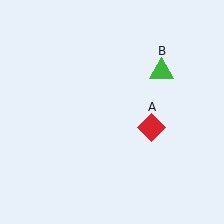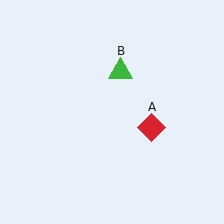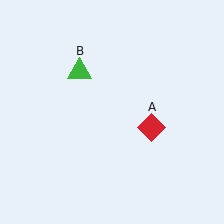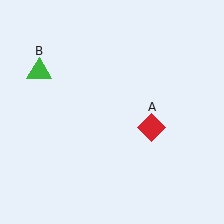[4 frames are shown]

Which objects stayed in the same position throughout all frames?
Red diamond (object A) remained stationary.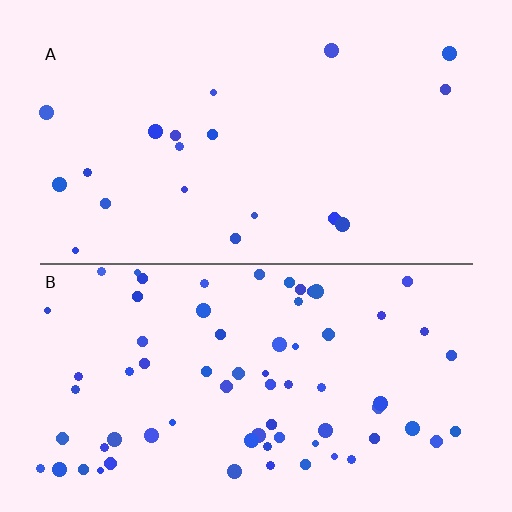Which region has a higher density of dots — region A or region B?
B (the bottom).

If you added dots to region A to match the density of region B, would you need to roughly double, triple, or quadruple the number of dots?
Approximately quadruple.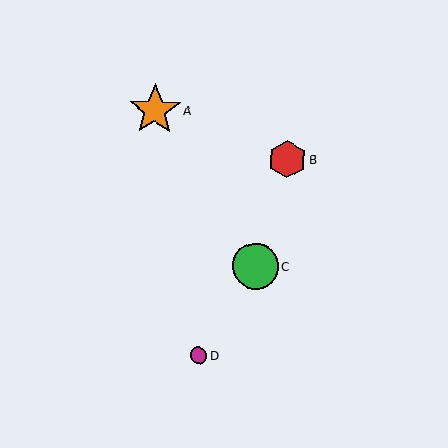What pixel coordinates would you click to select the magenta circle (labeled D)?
Click at (199, 356) to select the magenta circle D.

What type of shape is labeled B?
Shape B is a red hexagon.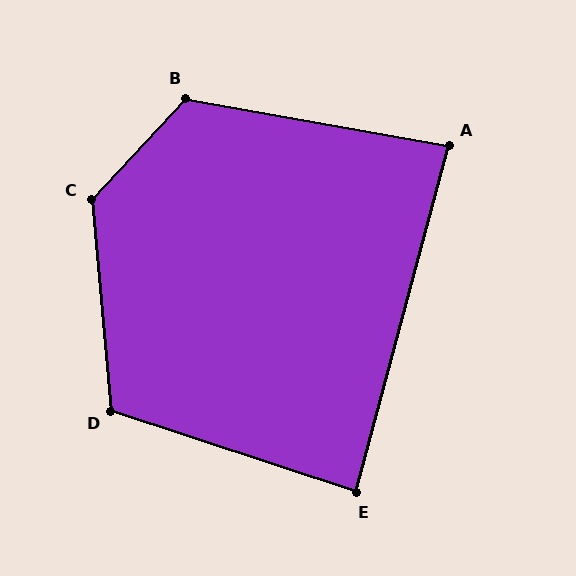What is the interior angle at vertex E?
Approximately 87 degrees (approximately right).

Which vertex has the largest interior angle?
C, at approximately 132 degrees.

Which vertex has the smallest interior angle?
A, at approximately 85 degrees.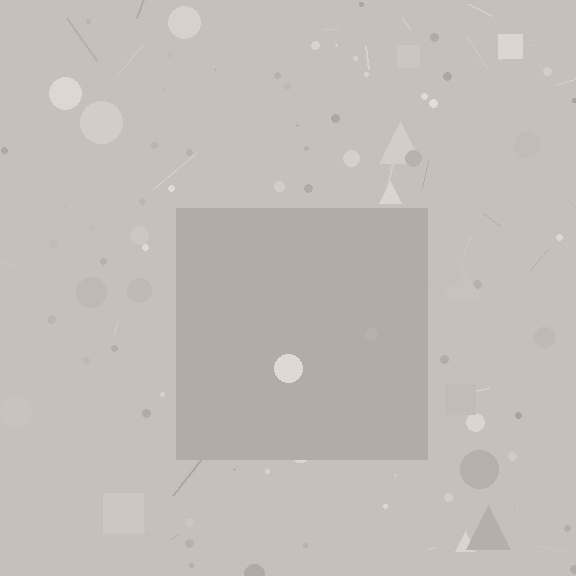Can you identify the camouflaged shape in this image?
The camouflaged shape is a square.